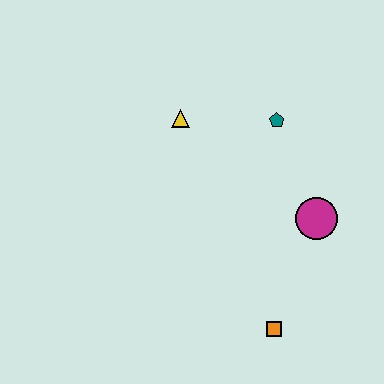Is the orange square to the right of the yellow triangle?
Yes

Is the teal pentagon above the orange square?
Yes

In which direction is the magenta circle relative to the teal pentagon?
The magenta circle is below the teal pentagon.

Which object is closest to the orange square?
The magenta circle is closest to the orange square.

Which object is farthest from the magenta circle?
The yellow triangle is farthest from the magenta circle.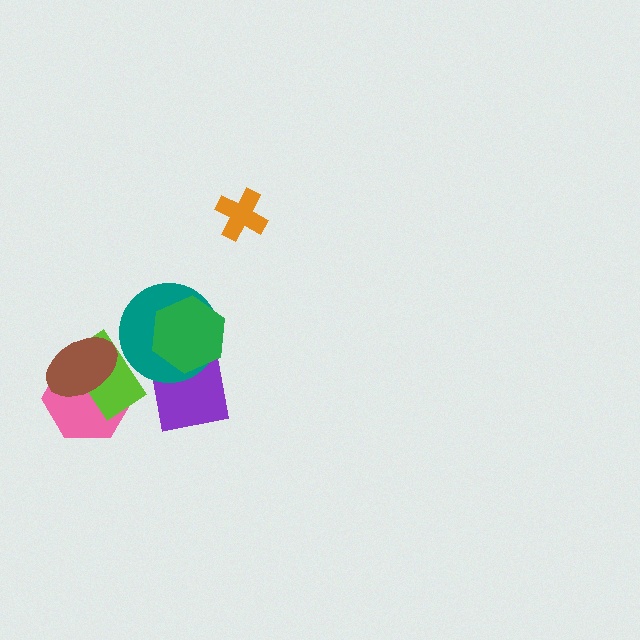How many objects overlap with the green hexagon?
2 objects overlap with the green hexagon.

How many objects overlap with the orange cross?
0 objects overlap with the orange cross.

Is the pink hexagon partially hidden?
Yes, it is partially covered by another shape.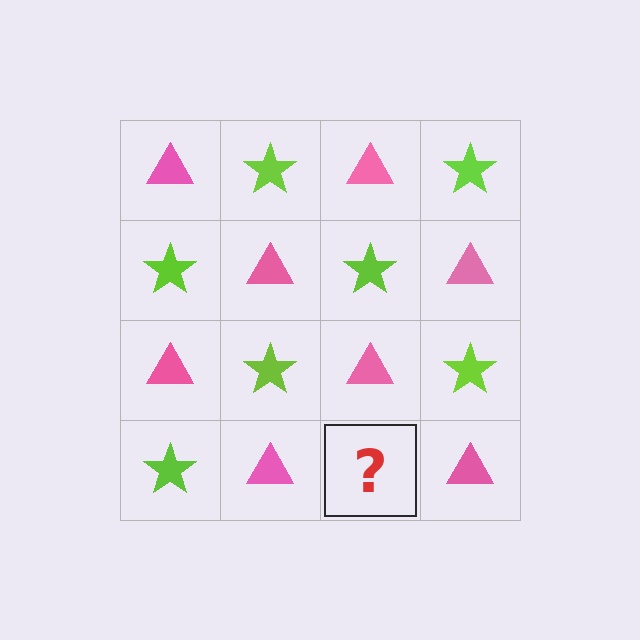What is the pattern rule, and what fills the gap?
The rule is that it alternates pink triangle and lime star in a checkerboard pattern. The gap should be filled with a lime star.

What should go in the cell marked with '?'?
The missing cell should contain a lime star.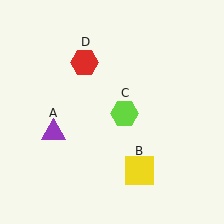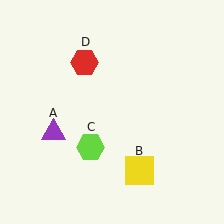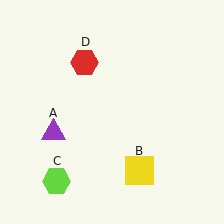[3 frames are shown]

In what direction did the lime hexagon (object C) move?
The lime hexagon (object C) moved down and to the left.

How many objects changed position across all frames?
1 object changed position: lime hexagon (object C).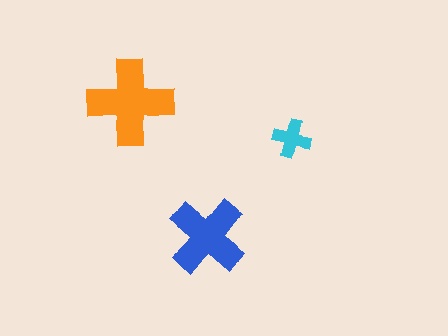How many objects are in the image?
There are 3 objects in the image.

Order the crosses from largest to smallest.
the orange one, the blue one, the cyan one.